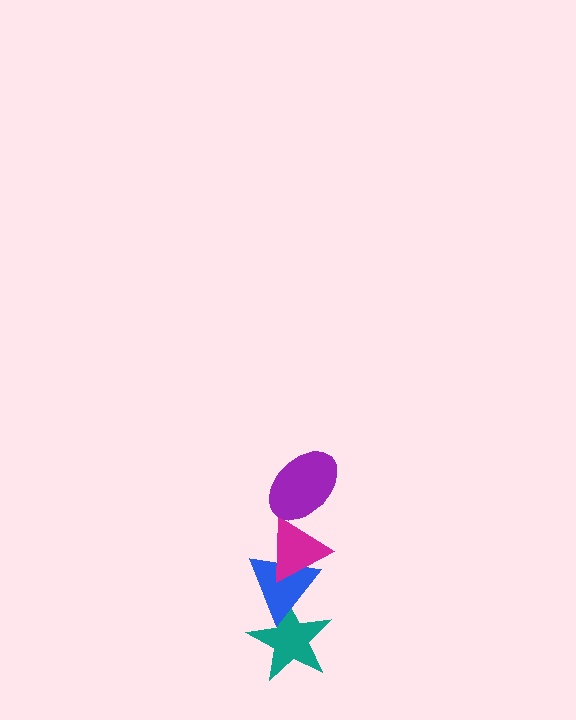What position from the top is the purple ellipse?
The purple ellipse is 1st from the top.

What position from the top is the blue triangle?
The blue triangle is 3rd from the top.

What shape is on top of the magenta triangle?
The purple ellipse is on top of the magenta triangle.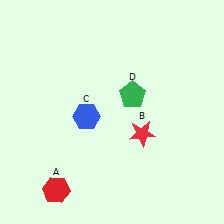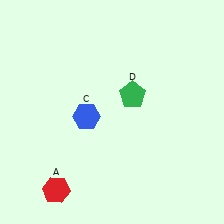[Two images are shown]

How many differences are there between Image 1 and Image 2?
There is 1 difference between the two images.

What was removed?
The red star (B) was removed in Image 2.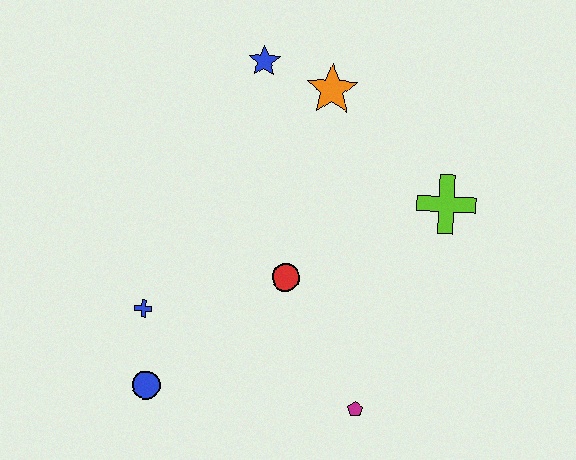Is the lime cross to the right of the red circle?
Yes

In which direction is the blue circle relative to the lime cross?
The blue circle is to the left of the lime cross.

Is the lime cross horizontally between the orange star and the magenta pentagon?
No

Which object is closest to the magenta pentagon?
The red circle is closest to the magenta pentagon.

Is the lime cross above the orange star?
No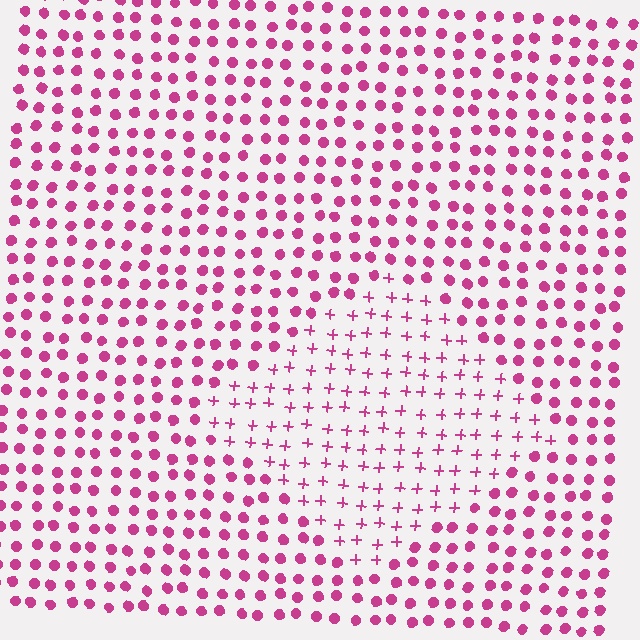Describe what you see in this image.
The image is filled with small magenta elements arranged in a uniform grid. A diamond-shaped region contains plus signs, while the surrounding area contains circles. The boundary is defined purely by the change in element shape.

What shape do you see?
I see a diamond.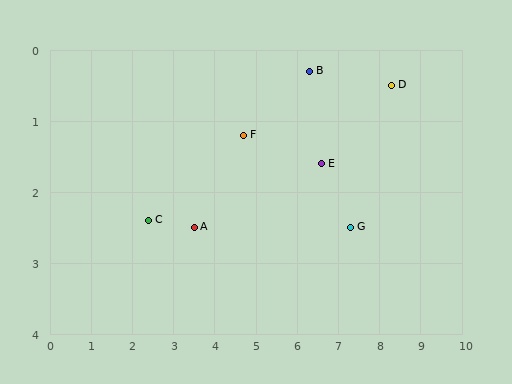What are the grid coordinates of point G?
Point G is at approximately (7.3, 2.5).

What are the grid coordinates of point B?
Point B is at approximately (6.3, 0.3).